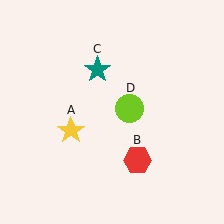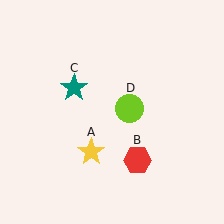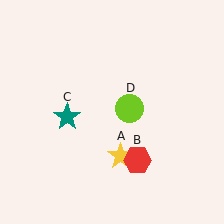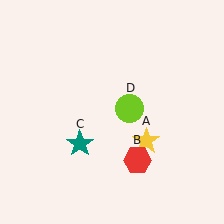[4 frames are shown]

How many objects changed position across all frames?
2 objects changed position: yellow star (object A), teal star (object C).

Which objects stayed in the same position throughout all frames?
Red hexagon (object B) and lime circle (object D) remained stationary.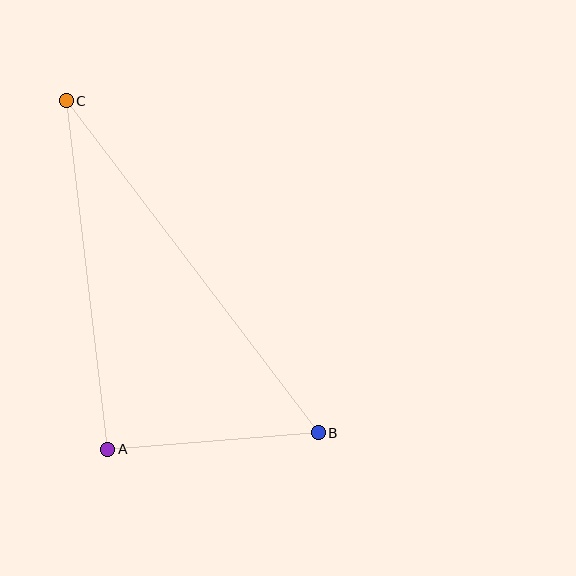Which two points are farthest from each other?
Points B and C are farthest from each other.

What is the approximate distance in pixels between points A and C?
The distance between A and C is approximately 351 pixels.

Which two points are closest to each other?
Points A and B are closest to each other.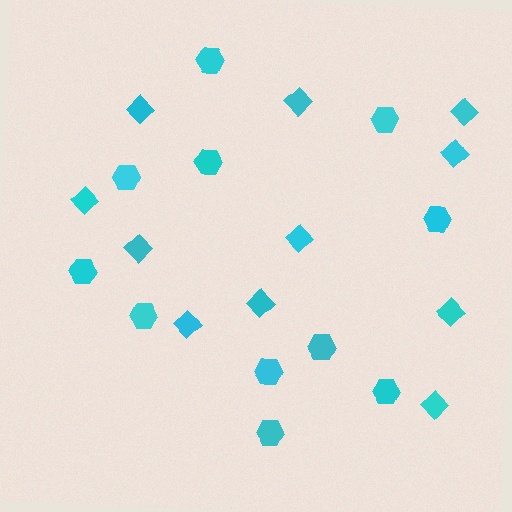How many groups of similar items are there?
There are 2 groups: one group of diamonds (11) and one group of hexagons (11).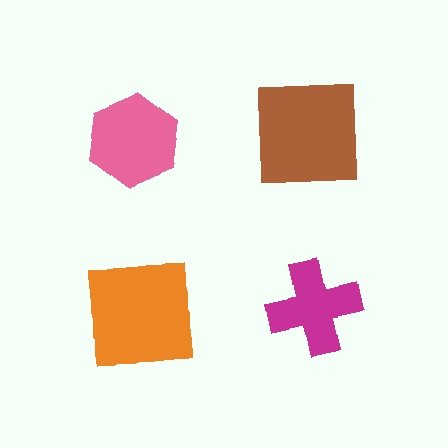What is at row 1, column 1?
A pink hexagon.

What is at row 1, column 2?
A brown square.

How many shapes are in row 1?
2 shapes.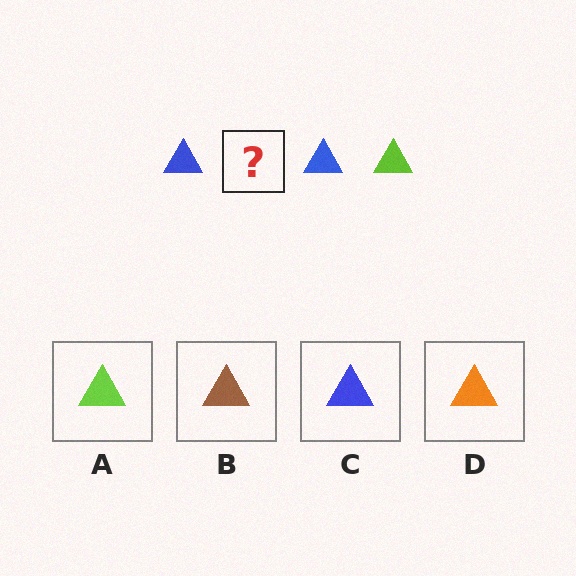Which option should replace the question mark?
Option A.